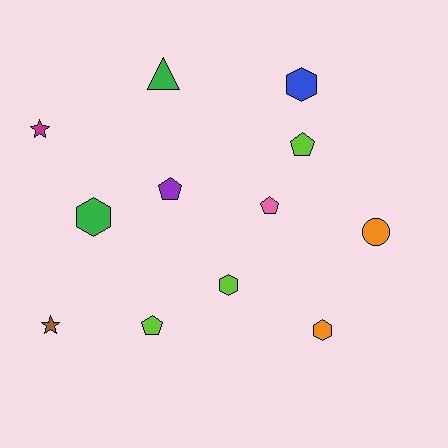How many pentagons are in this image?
There are 4 pentagons.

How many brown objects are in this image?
There is 1 brown object.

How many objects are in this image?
There are 12 objects.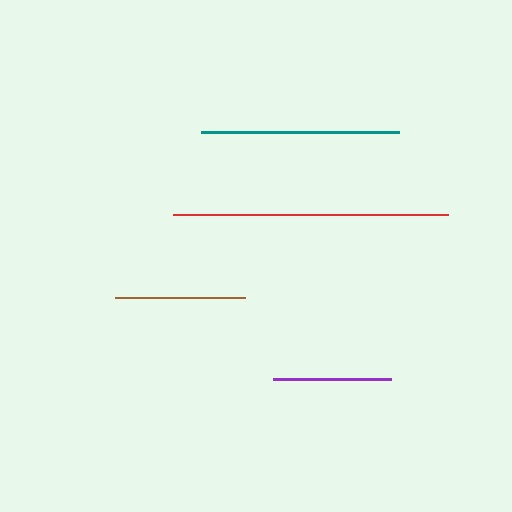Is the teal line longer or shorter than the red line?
The red line is longer than the teal line.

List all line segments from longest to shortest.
From longest to shortest: red, teal, brown, purple.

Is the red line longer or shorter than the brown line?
The red line is longer than the brown line.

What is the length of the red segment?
The red segment is approximately 275 pixels long.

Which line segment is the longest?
The red line is the longest at approximately 275 pixels.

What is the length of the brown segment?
The brown segment is approximately 130 pixels long.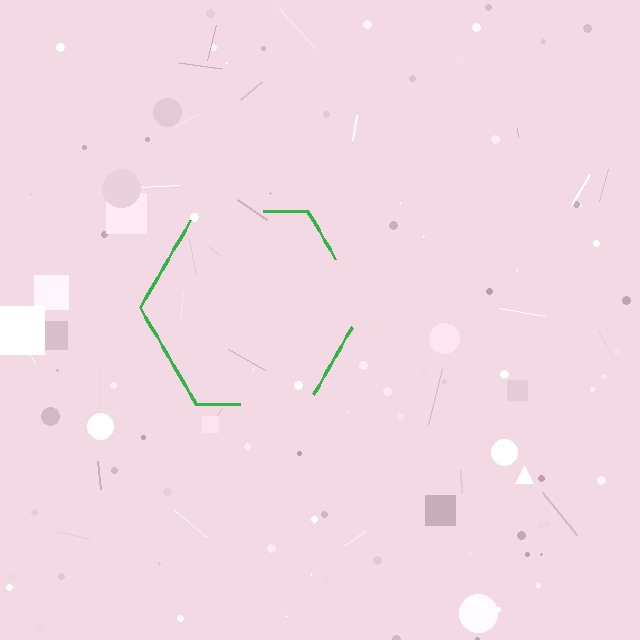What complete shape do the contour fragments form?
The contour fragments form a hexagon.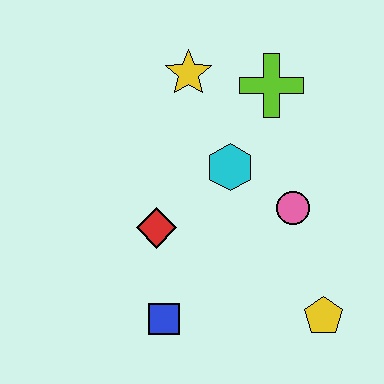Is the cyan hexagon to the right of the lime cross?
No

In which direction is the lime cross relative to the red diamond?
The lime cross is above the red diamond.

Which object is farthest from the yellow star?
The yellow pentagon is farthest from the yellow star.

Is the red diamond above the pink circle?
No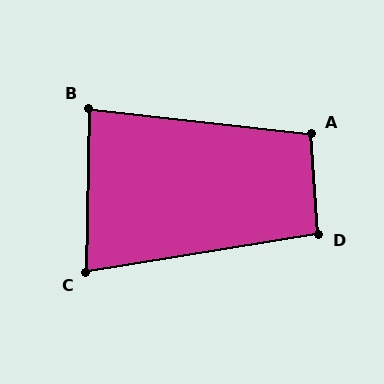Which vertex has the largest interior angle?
A, at approximately 100 degrees.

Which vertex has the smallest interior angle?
C, at approximately 80 degrees.